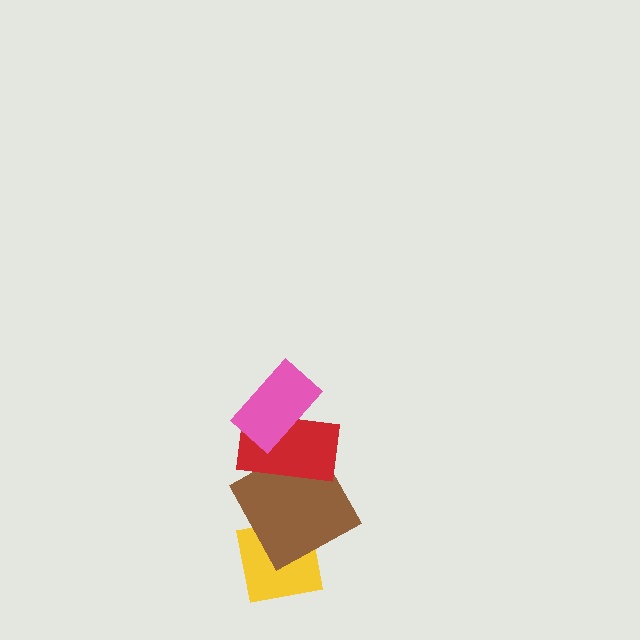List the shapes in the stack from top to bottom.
From top to bottom: the pink rectangle, the red rectangle, the brown square, the yellow square.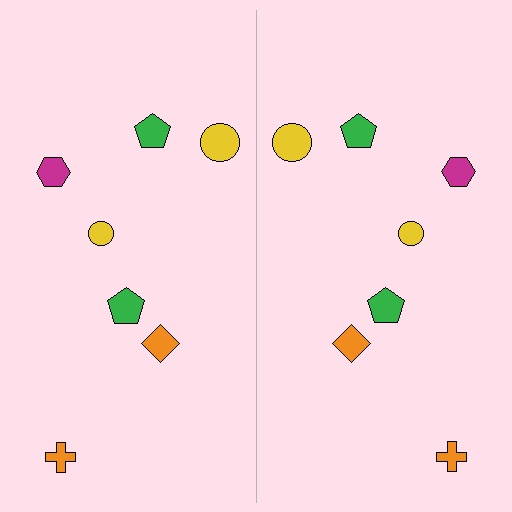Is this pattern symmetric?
Yes, this pattern has bilateral (reflection) symmetry.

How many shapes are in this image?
There are 14 shapes in this image.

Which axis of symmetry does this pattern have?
The pattern has a vertical axis of symmetry running through the center of the image.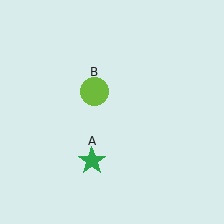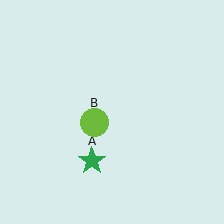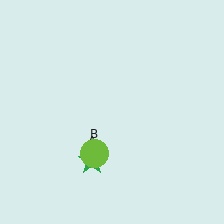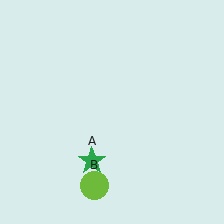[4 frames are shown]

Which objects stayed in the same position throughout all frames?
Green star (object A) remained stationary.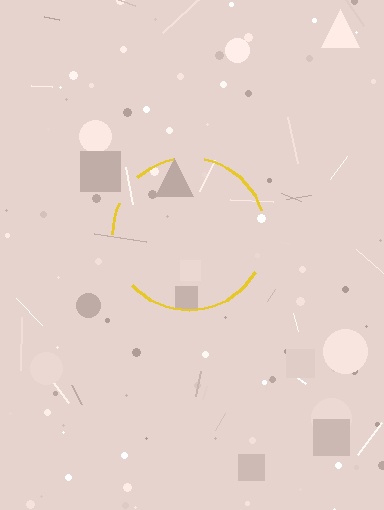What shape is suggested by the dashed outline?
The dashed outline suggests a circle.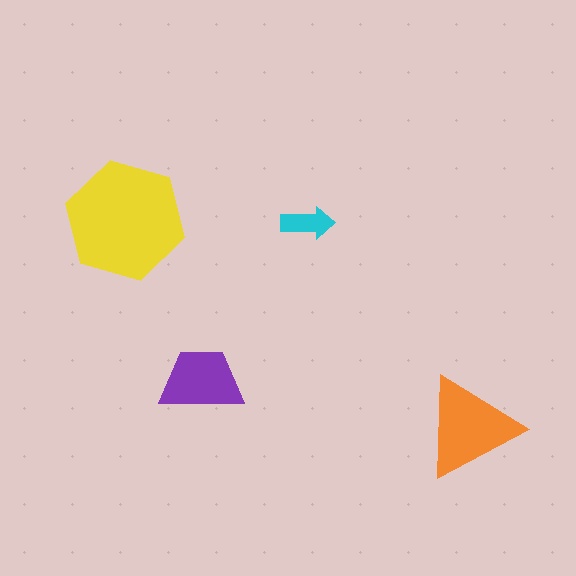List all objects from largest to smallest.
The yellow hexagon, the orange triangle, the purple trapezoid, the cyan arrow.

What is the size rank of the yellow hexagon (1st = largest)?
1st.